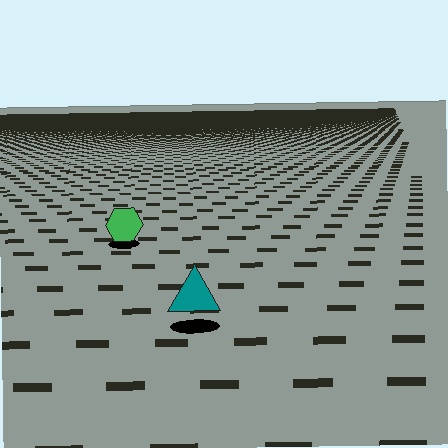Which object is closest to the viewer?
The teal triangle is closest. The texture marks near it are larger and more spread out.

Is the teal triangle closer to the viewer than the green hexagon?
Yes. The teal triangle is closer — you can tell from the texture gradient: the ground texture is coarser near it.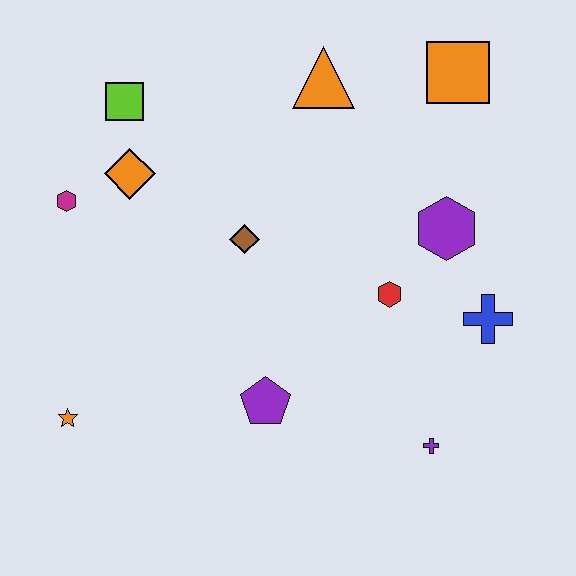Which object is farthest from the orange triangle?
The orange star is farthest from the orange triangle.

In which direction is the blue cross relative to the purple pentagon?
The blue cross is to the right of the purple pentagon.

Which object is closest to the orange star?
The purple pentagon is closest to the orange star.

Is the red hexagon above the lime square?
No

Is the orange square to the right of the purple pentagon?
Yes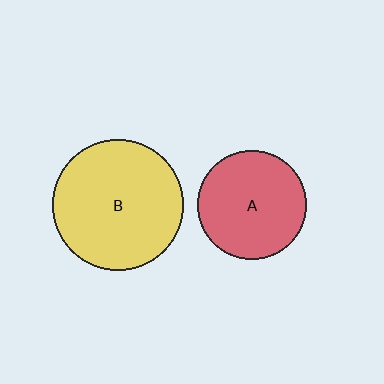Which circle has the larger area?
Circle B (yellow).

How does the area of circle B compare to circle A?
Approximately 1.4 times.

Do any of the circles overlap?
No, none of the circles overlap.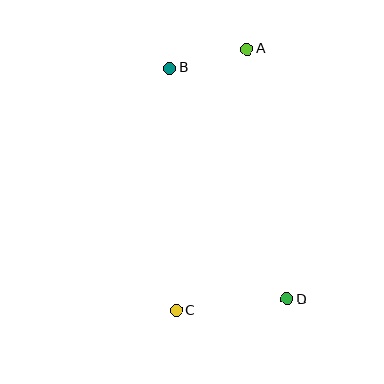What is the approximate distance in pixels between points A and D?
The distance between A and D is approximately 254 pixels.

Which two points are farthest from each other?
Points A and C are farthest from each other.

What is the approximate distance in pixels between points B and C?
The distance between B and C is approximately 243 pixels.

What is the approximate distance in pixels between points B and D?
The distance between B and D is approximately 259 pixels.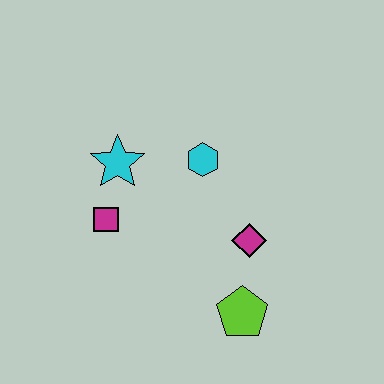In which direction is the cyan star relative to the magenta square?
The cyan star is above the magenta square.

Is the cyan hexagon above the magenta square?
Yes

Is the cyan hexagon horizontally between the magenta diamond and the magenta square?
Yes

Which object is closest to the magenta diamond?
The lime pentagon is closest to the magenta diamond.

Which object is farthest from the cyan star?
The lime pentagon is farthest from the cyan star.